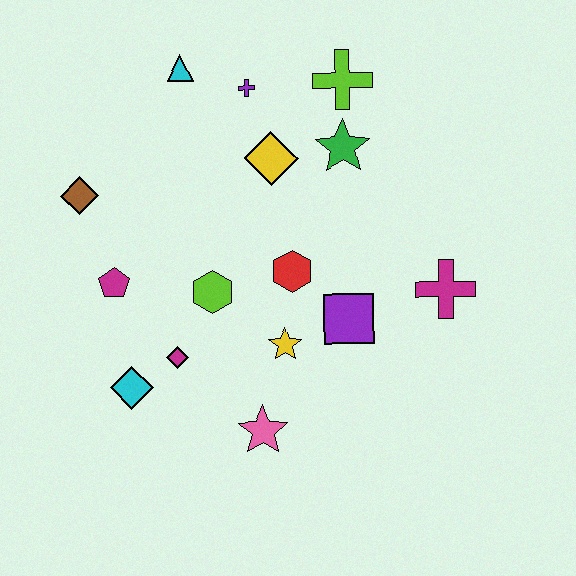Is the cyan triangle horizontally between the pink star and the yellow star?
No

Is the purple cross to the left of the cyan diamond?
No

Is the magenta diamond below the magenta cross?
Yes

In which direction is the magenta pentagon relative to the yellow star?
The magenta pentagon is to the left of the yellow star.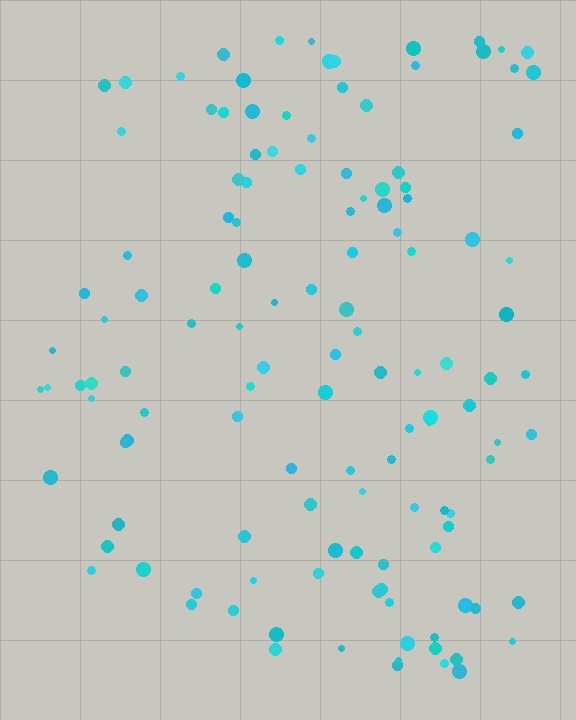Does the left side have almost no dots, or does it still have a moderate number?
Still a moderate number, just noticeably fewer than the right.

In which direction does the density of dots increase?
From left to right, with the right side densest.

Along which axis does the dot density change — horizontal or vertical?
Horizontal.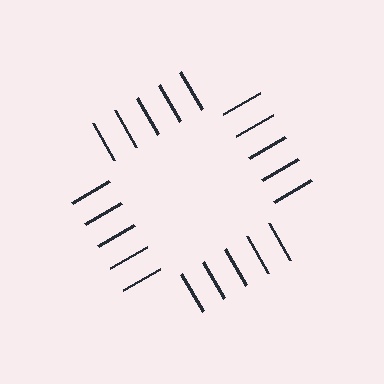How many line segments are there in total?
20 — 5 along each of the 4 edges.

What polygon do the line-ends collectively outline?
An illusory square — the line segments terminate on its edges but no continuous stroke is drawn.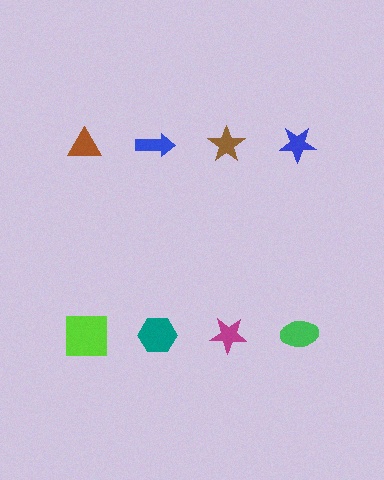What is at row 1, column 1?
A brown triangle.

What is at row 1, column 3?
A brown star.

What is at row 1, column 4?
A blue star.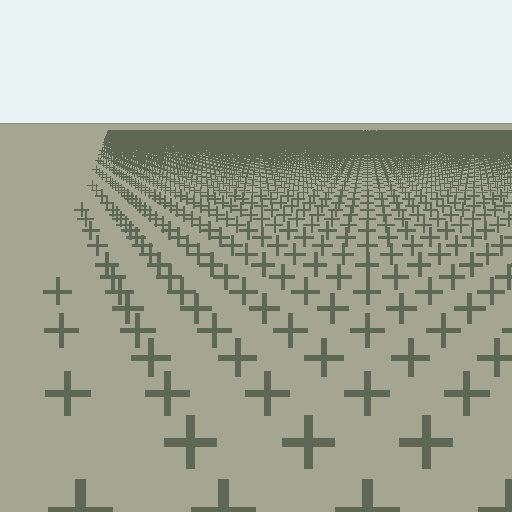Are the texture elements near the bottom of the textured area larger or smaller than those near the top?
Larger. Near the bottom, elements are closer to the viewer and appear at a bigger on-screen size.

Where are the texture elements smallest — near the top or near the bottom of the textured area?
Near the top.